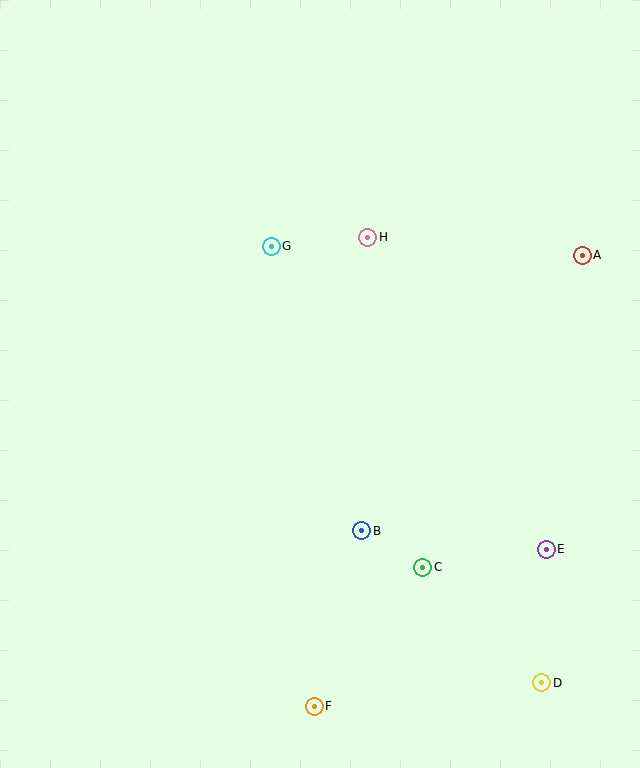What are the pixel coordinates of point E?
Point E is at (546, 549).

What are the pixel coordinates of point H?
Point H is at (368, 237).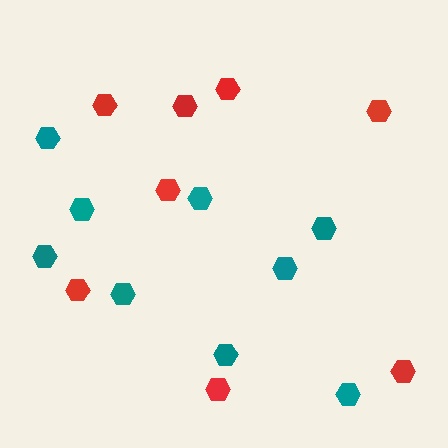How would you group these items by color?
There are 2 groups: one group of red hexagons (8) and one group of teal hexagons (9).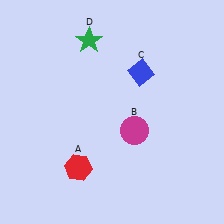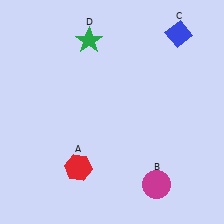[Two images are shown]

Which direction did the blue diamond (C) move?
The blue diamond (C) moved up.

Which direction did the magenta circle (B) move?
The magenta circle (B) moved down.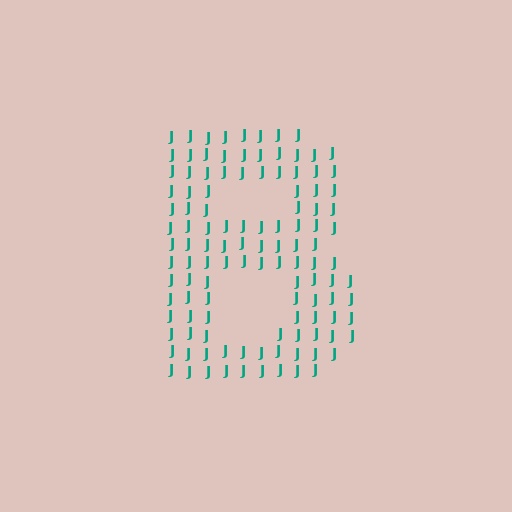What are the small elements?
The small elements are letter J's.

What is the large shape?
The large shape is the letter B.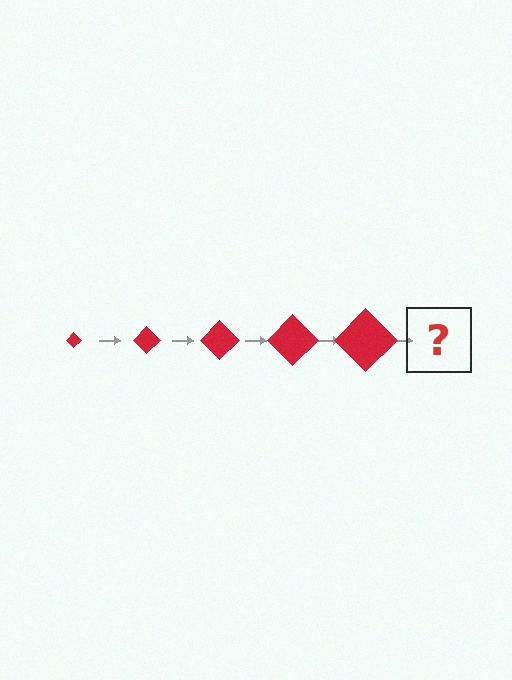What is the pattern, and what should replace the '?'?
The pattern is that the diamond gets progressively larger each step. The '?' should be a red diamond, larger than the previous one.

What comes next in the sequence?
The next element should be a red diamond, larger than the previous one.